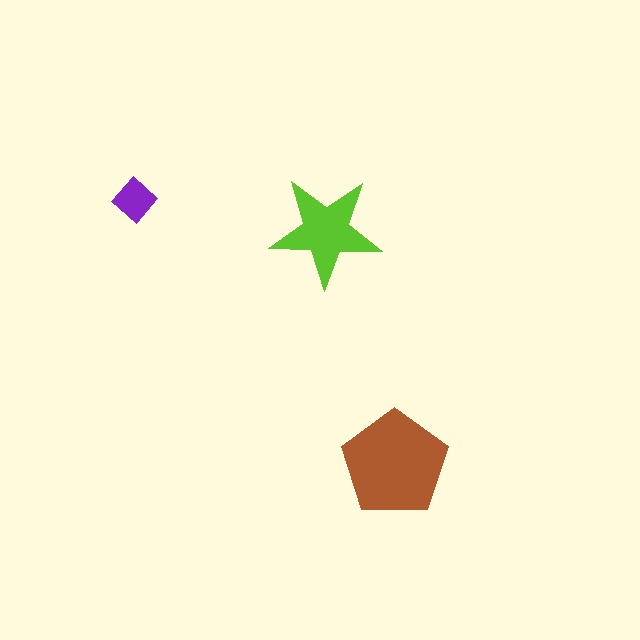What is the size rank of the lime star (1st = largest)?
2nd.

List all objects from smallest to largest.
The purple diamond, the lime star, the brown pentagon.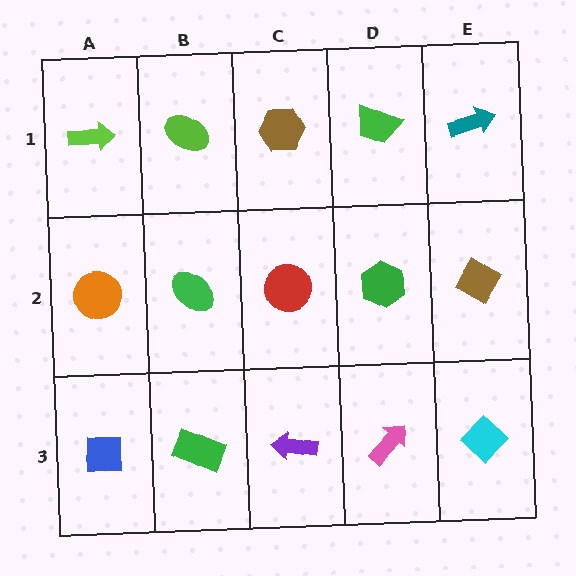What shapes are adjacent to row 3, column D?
A green hexagon (row 2, column D), a purple arrow (row 3, column C), a cyan diamond (row 3, column E).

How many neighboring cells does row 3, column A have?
2.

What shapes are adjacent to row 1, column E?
A brown diamond (row 2, column E), a green trapezoid (row 1, column D).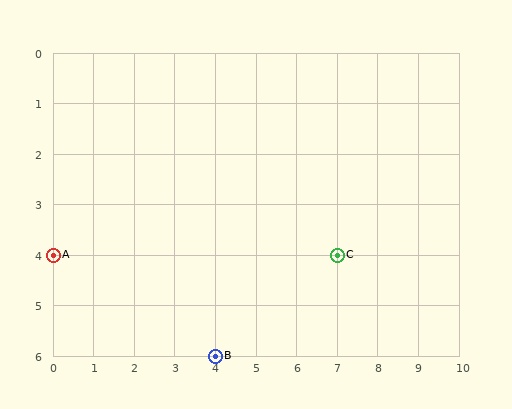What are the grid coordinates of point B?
Point B is at grid coordinates (4, 6).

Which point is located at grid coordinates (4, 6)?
Point B is at (4, 6).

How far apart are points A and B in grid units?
Points A and B are 4 columns and 2 rows apart (about 4.5 grid units diagonally).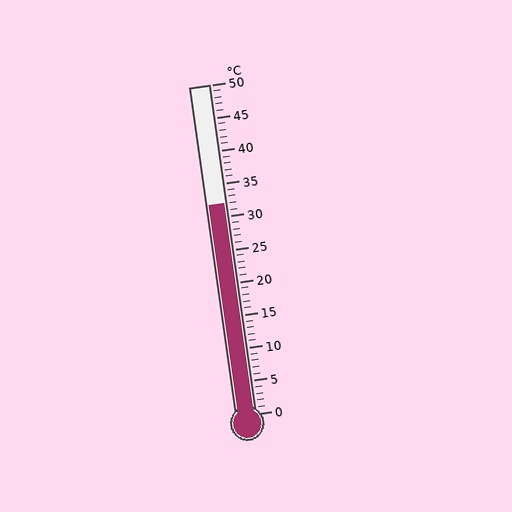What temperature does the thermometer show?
The thermometer shows approximately 32°C.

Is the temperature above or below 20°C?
The temperature is above 20°C.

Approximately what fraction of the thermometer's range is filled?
The thermometer is filled to approximately 65% of its range.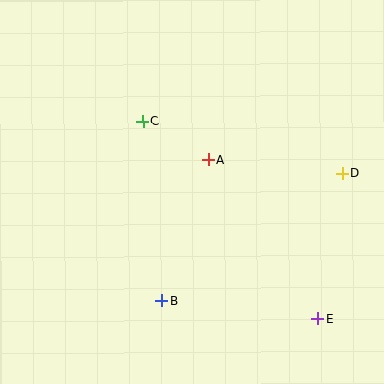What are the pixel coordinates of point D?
Point D is at (342, 173).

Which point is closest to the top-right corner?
Point D is closest to the top-right corner.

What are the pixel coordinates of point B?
Point B is at (162, 301).